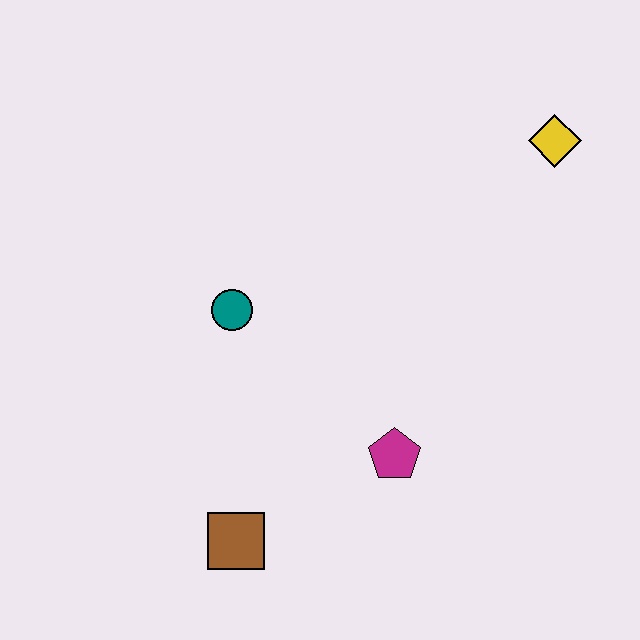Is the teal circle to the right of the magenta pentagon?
No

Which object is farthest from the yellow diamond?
The brown square is farthest from the yellow diamond.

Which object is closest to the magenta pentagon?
The brown square is closest to the magenta pentagon.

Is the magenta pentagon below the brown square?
No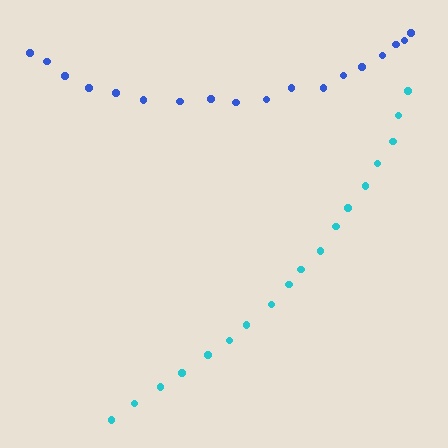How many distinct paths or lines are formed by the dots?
There are 2 distinct paths.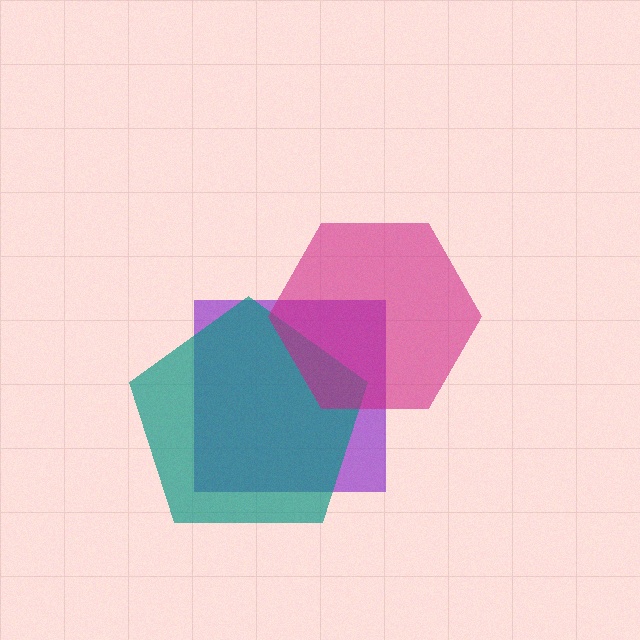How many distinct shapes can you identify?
There are 3 distinct shapes: a purple square, a teal pentagon, a magenta hexagon.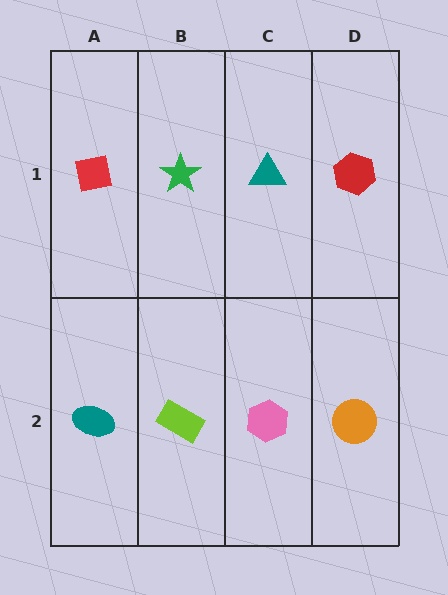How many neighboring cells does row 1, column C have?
3.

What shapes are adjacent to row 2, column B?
A green star (row 1, column B), a teal ellipse (row 2, column A), a pink hexagon (row 2, column C).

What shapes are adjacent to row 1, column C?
A pink hexagon (row 2, column C), a green star (row 1, column B), a red hexagon (row 1, column D).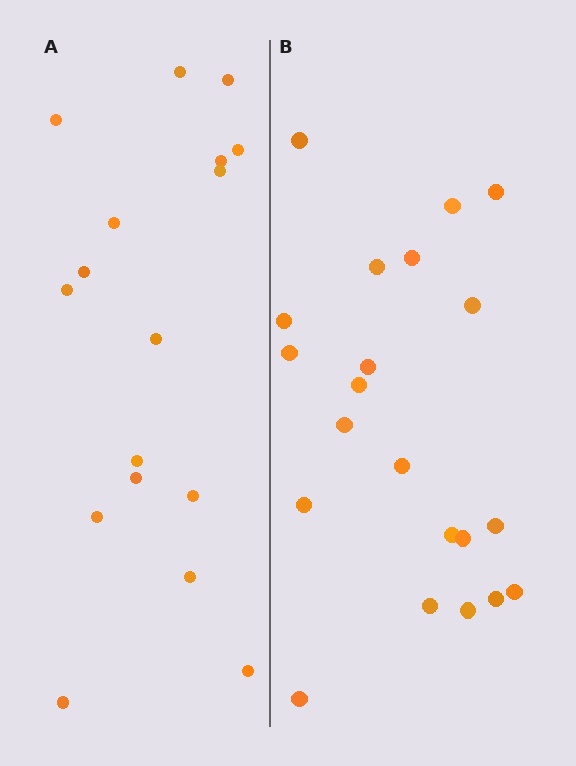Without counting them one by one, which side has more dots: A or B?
Region B (the right region) has more dots.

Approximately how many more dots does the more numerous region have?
Region B has about 4 more dots than region A.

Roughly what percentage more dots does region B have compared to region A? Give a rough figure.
About 25% more.